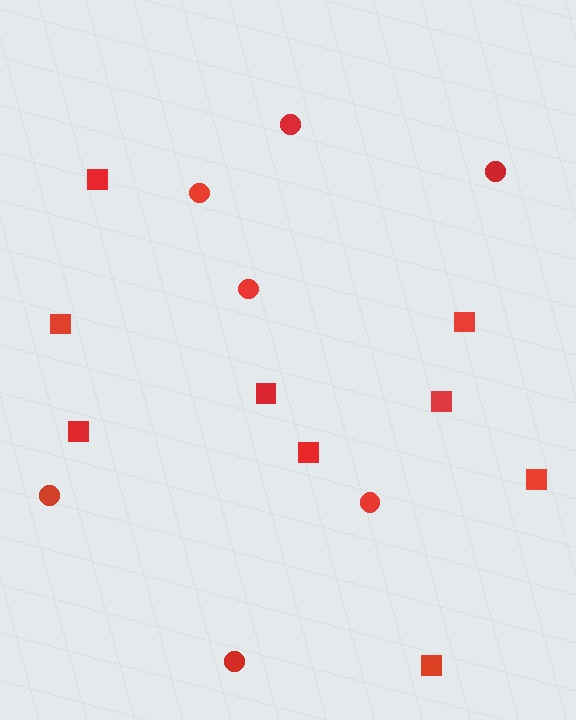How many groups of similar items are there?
There are 2 groups: one group of squares (9) and one group of circles (7).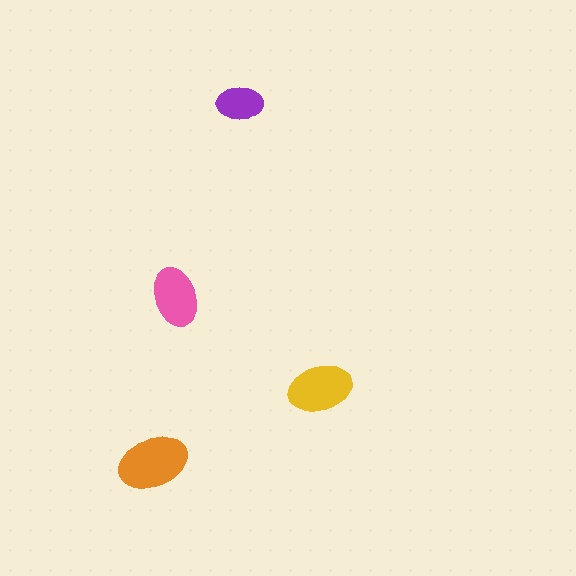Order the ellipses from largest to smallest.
the orange one, the yellow one, the pink one, the purple one.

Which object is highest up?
The purple ellipse is topmost.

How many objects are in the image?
There are 4 objects in the image.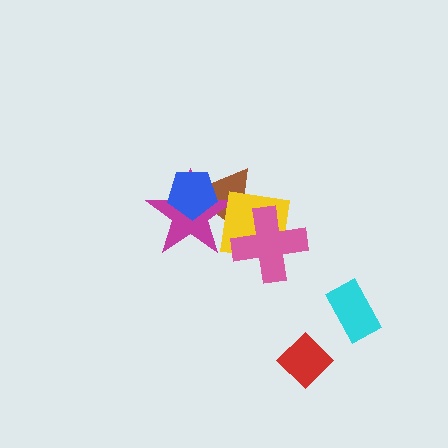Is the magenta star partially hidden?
Yes, it is partially covered by another shape.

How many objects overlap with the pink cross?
2 objects overlap with the pink cross.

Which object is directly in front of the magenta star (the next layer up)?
The yellow square is directly in front of the magenta star.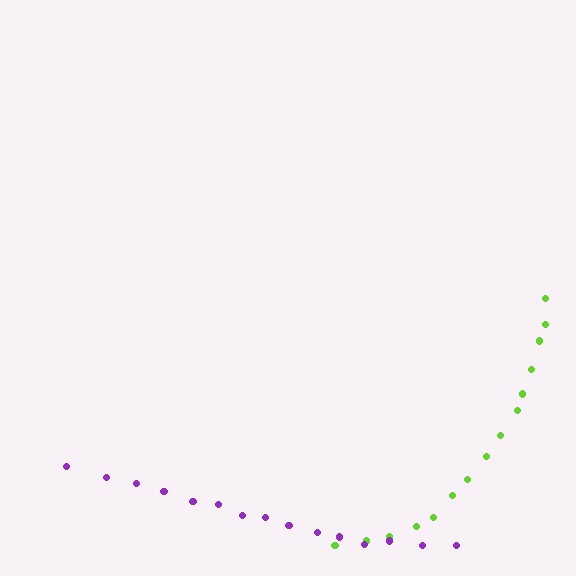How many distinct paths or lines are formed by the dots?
There are 2 distinct paths.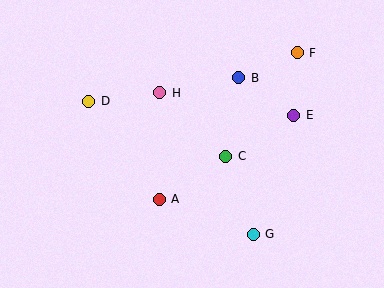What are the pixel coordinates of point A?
Point A is at (159, 199).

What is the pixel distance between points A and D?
The distance between A and D is 121 pixels.